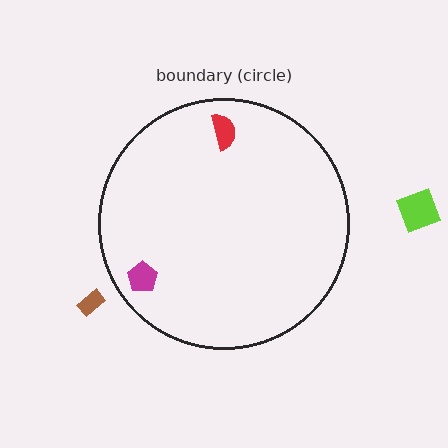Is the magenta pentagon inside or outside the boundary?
Inside.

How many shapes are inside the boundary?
2 inside, 2 outside.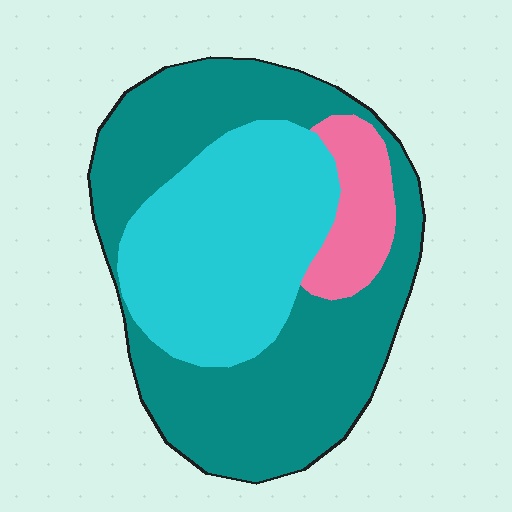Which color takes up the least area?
Pink, at roughly 10%.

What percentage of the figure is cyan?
Cyan covers around 35% of the figure.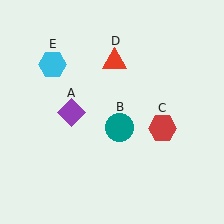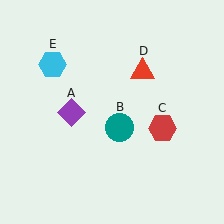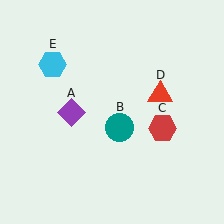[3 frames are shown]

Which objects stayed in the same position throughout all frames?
Purple diamond (object A) and teal circle (object B) and red hexagon (object C) and cyan hexagon (object E) remained stationary.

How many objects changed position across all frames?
1 object changed position: red triangle (object D).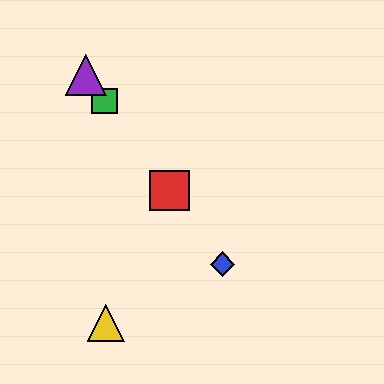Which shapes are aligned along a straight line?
The red square, the blue diamond, the green square, the purple triangle are aligned along a straight line.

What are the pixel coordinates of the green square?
The green square is at (104, 101).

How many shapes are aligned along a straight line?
4 shapes (the red square, the blue diamond, the green square, the purple triangle) are aligned along a straight line.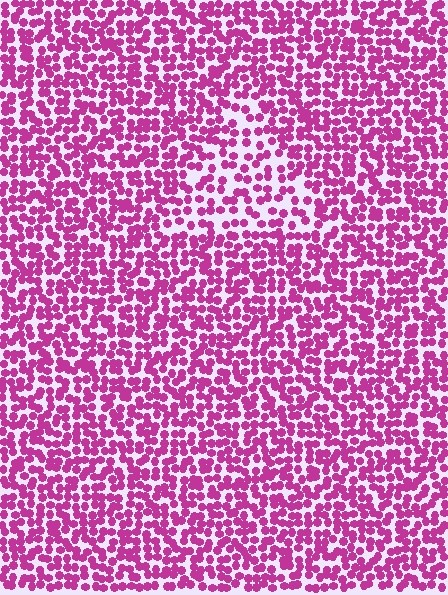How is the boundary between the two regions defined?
The boundary is defined by a change in element density (approximately 1.6x ratio). All elements are the same color, size, and shape.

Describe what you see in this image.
The image contains small magenta elements arranged at two different densities. A triangle-shaped region is visible where the elements are less densely packed than the surrounding area.